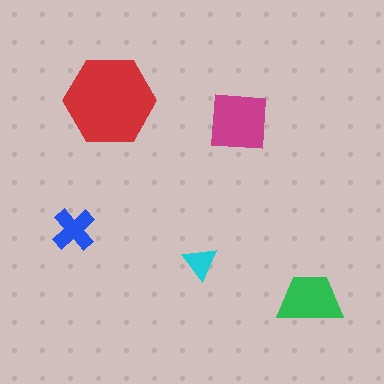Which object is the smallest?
The cyan triangle.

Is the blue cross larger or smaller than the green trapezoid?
Smaller.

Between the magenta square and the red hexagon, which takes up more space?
The red hexagon.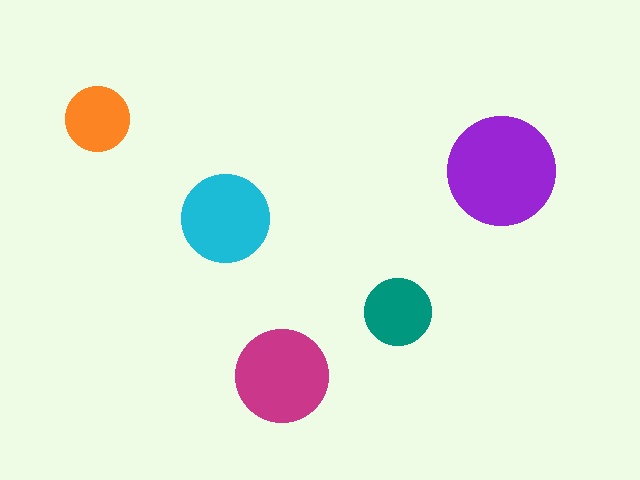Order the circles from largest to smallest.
the purple one, the magenta one, the cyan one, the teal one, the orange one.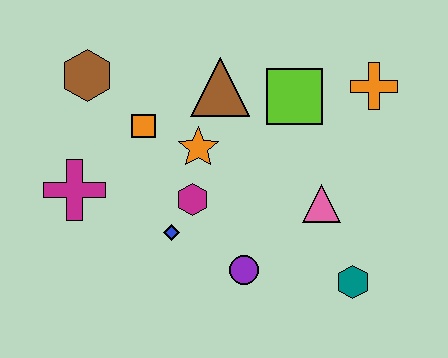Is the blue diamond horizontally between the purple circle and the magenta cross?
Yes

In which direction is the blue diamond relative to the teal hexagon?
The blue diamond is to the left of the teal hexagon.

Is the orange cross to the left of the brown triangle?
No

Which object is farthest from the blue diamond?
The orange cross is farthest from the blue diamond.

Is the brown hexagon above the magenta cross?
Yes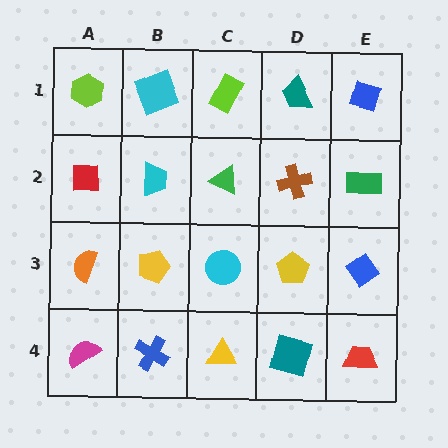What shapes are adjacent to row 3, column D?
A brown cross (row 2, column D), a teal square (row 4, column D), a cyan circle (row 3, column C), a blue diamond (row 3, column E).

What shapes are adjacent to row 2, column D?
A teal trapezoid (row 1, column D), a yellow pentagon (row 3, column D), a green triangle (row 2, column C), a green rectangle (row 2, column E).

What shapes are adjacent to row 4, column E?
A blue diamond (row 3, column E), a teal square (row 4, column D).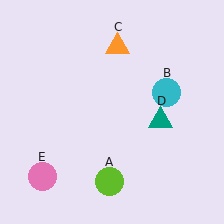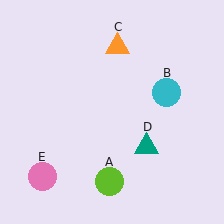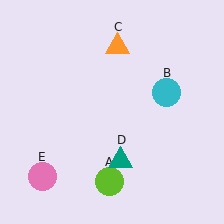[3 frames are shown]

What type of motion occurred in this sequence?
The teal triangle (object D) rotated clockwise around the center of the scene.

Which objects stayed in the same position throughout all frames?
Lime circle (object A) and cyan circle (object B) and orange triangle (object C) and pink circle (object E) remained stationary.